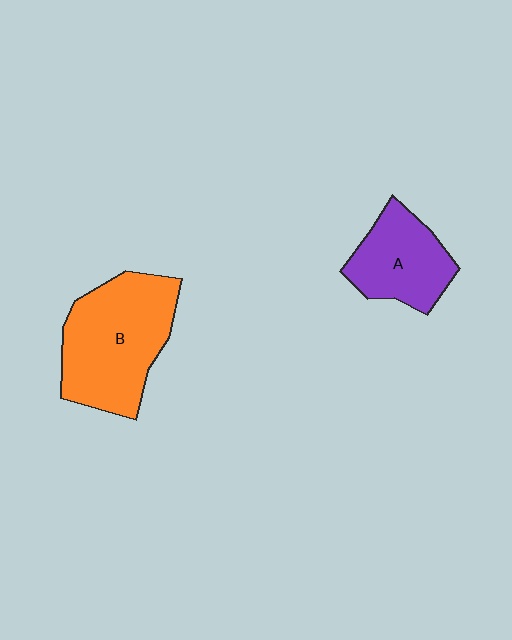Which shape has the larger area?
Shape B (orange).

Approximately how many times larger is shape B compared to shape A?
Approximately 1.6 times.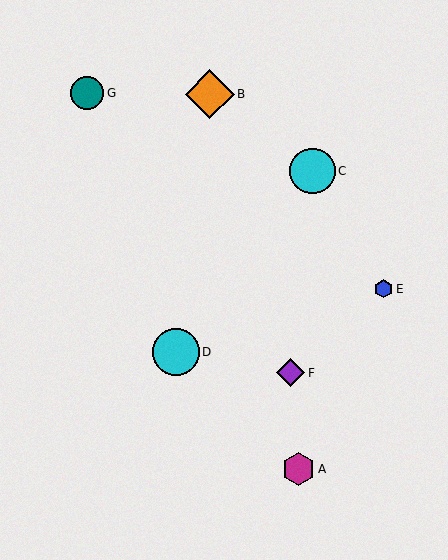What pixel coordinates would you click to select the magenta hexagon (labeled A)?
Click at (299, 469) to select the magenta hexagon A.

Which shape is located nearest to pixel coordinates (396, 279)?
The blue hexagon (labeled E) at (384, 289) is nearest to that location.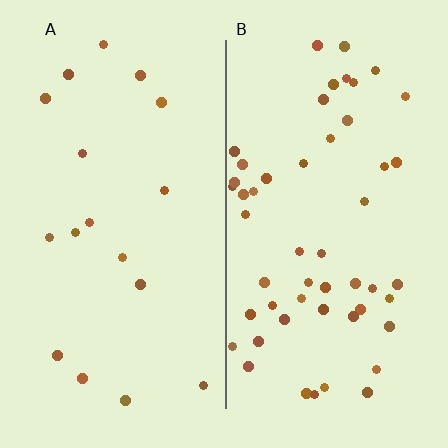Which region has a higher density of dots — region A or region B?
B (the right).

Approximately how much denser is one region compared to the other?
Approximately 3.0× — region B over region A.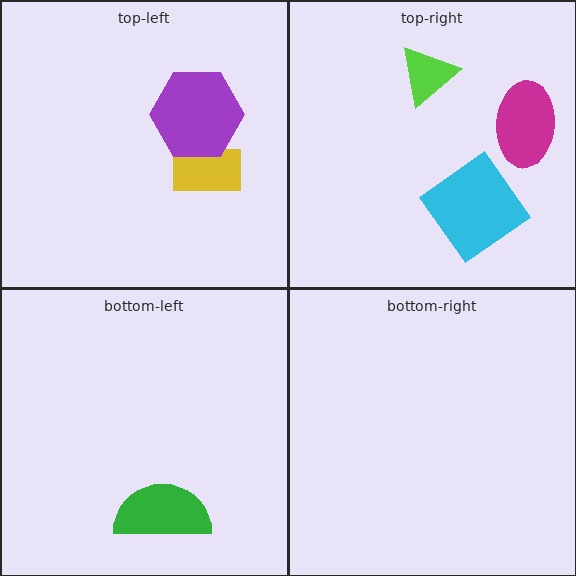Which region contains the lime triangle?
The top-right region.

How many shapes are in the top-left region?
2.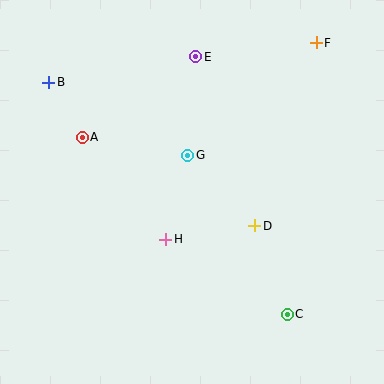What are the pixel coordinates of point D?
Point D is at (255, 226).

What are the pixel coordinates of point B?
Point B is at (49, 82).